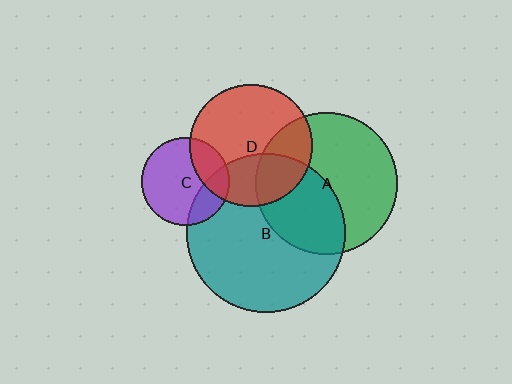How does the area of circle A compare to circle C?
Approximately 2.6 times.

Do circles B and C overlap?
Yes.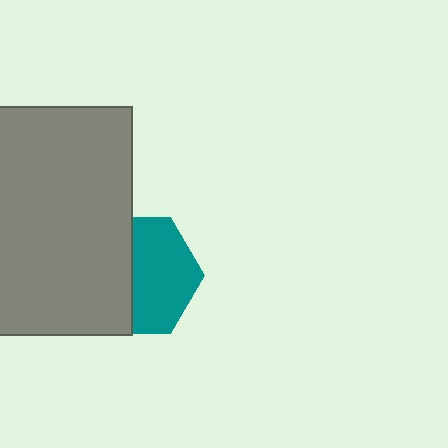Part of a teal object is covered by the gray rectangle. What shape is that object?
It is a hexagon.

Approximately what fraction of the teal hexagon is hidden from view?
Roughly 46% of the teal hexagon is hidden behind the gray rectangle.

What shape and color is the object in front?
The object in front is a gray rectangle.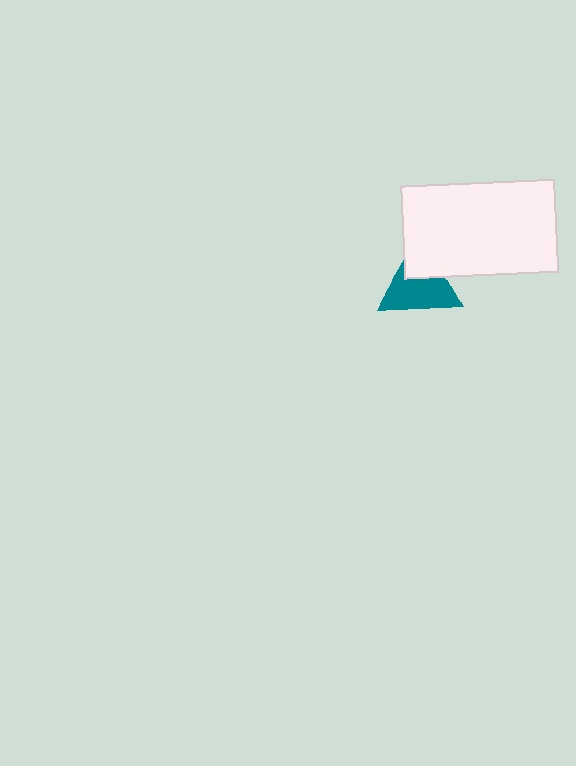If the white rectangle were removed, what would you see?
You would see the complete teal triangle.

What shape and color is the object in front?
The object in front is a white rectangle.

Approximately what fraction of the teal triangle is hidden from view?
Roughly 33% of the teal triangle is hidden behind the white rectangle.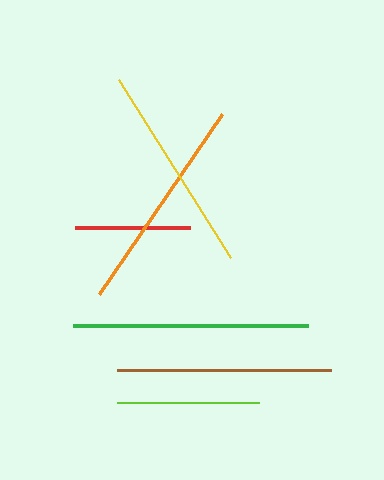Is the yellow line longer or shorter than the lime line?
The yellow line is longer than the lime line.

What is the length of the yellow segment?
The yellow segment is approximately 210 pixels long.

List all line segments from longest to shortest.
From longest to shortest: green, orange, brown, yellow, lime, red.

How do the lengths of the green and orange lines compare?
The green and orange lines are approximately the same length.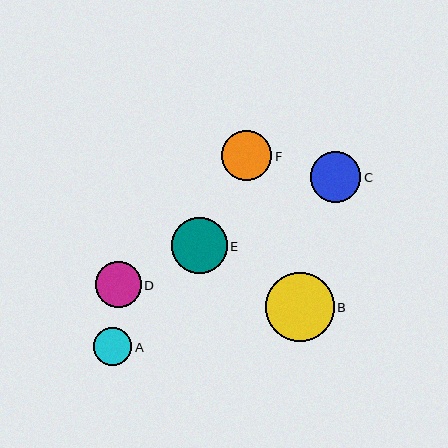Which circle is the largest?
Circle B is the largest with a size of approximately 69 pixels.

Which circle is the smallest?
Circle A is the smallest with a size of approximately 38 pixels.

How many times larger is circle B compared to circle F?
Circle B is approximately 1.4 times the size of circle F.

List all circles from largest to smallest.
From largest to smallest: B, E, C, F, D, A.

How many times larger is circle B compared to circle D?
Circle B is approximately 1.5 times the size of circle D.